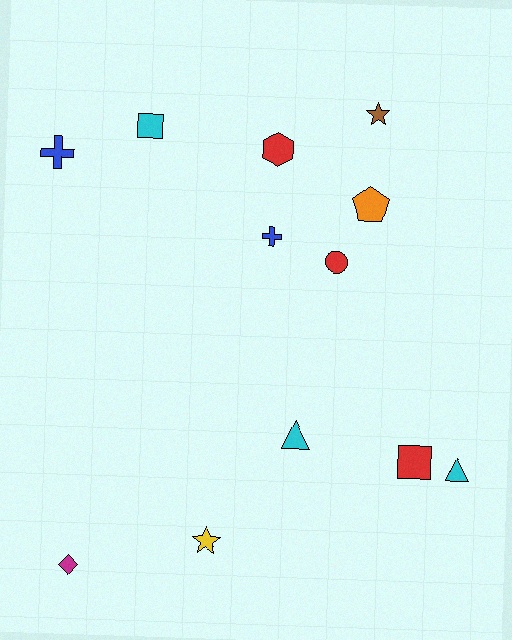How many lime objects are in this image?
There are no lime objects.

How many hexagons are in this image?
There is 1 hexagon.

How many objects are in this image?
There are 12 objects.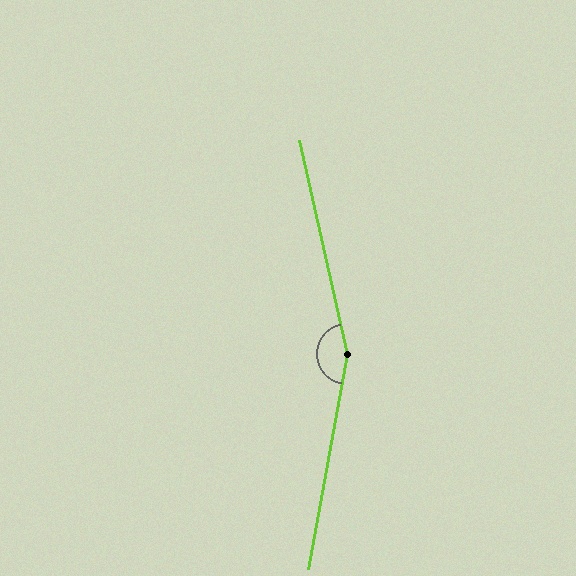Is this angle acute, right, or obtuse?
It is obtuse.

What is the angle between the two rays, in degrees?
Approximately 157 degrees.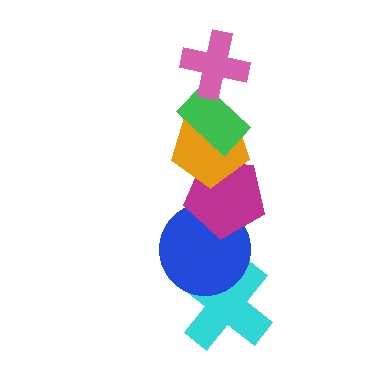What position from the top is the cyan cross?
The cyan cross is 6th from the top.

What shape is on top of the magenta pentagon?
The orange pentagon is on top of the magenta pentagon.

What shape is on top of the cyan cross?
The blue circle is on top of the cyan cross.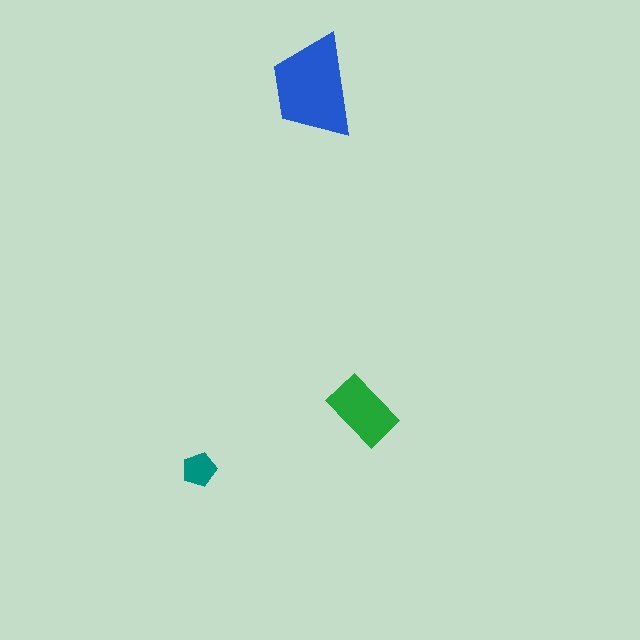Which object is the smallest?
The teal pentagon.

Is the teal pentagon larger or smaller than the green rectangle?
Smaller.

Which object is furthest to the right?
The green rectangle is rightmost.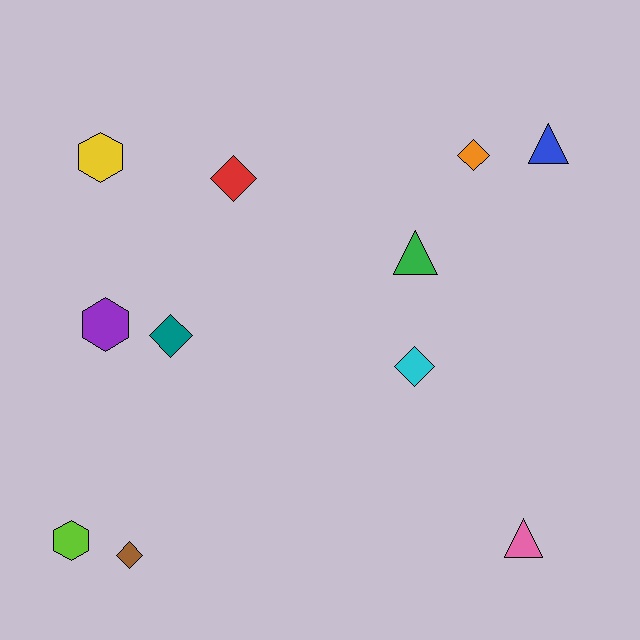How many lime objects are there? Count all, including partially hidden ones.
There is 1 lime object.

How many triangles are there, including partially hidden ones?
There are 3 triangles.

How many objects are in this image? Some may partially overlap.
There are 11 objects.